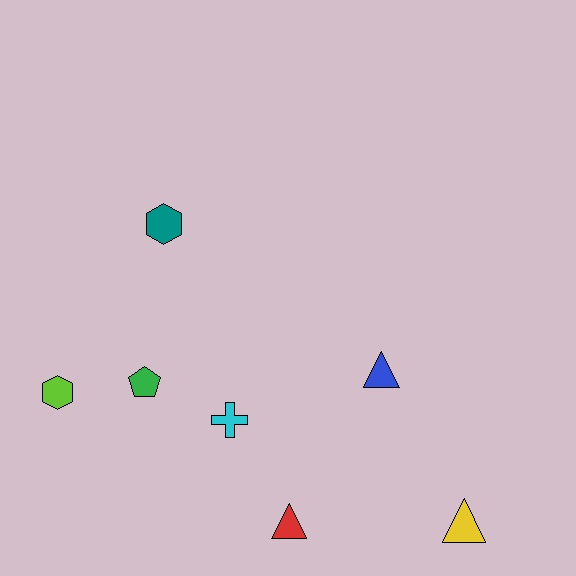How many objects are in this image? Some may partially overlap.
There are 7 objects.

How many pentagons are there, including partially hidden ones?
There is 1 pentagon.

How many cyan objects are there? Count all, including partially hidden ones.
There is 1 cyan object.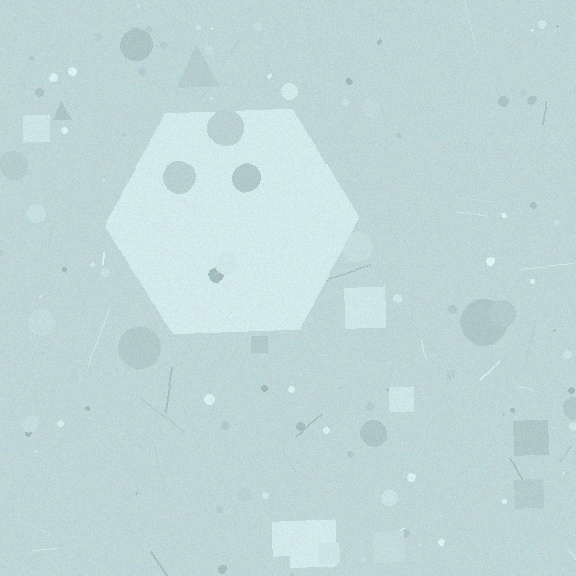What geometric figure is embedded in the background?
A hexagon is embedded in the background.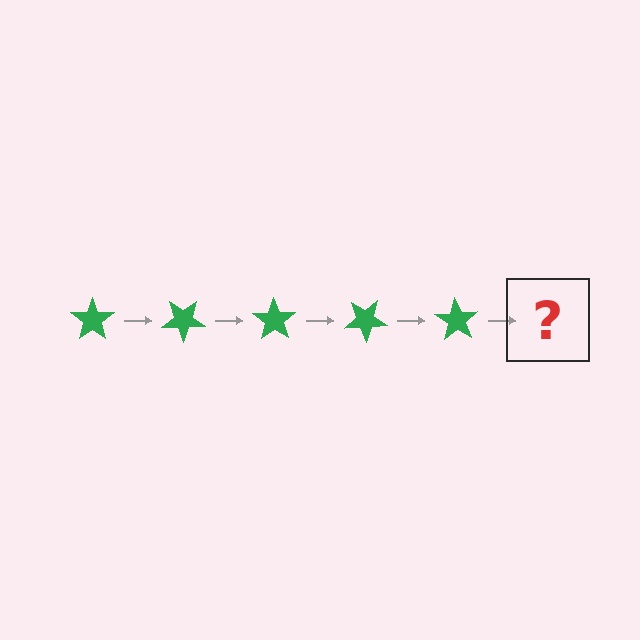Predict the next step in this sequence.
The next step is a green star rotated 175 degrees.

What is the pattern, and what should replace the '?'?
The pattern is that the star rotates 35 degrees each step. The '?' should be a green star rotated 175 degrees.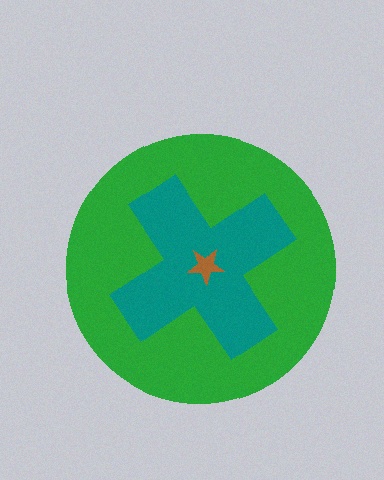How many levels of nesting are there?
3.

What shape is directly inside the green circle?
The teal cross.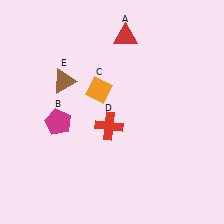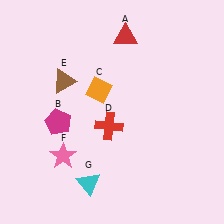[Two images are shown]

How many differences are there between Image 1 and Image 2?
There are 2 differences between the two images.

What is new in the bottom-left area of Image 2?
A pink star (F) was added in the bottom-left area of Image 2.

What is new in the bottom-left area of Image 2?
A cyan triangle (G) was added in the bottom-left area of Image 2.